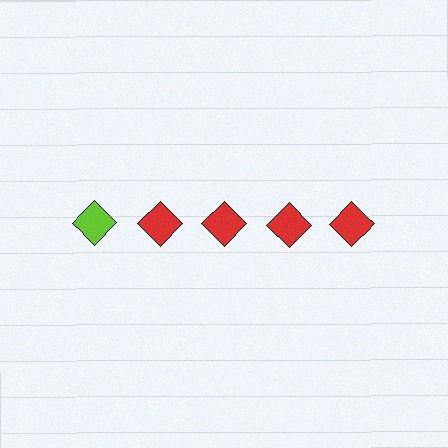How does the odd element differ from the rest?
It has a different color: lime instead of red.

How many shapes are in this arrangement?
There are 5 shapes arranged in a grid pattern.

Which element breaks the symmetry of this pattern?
The lime diamond in the top row, leftmost column breaks the symmetry. All other shapes are red diamonds.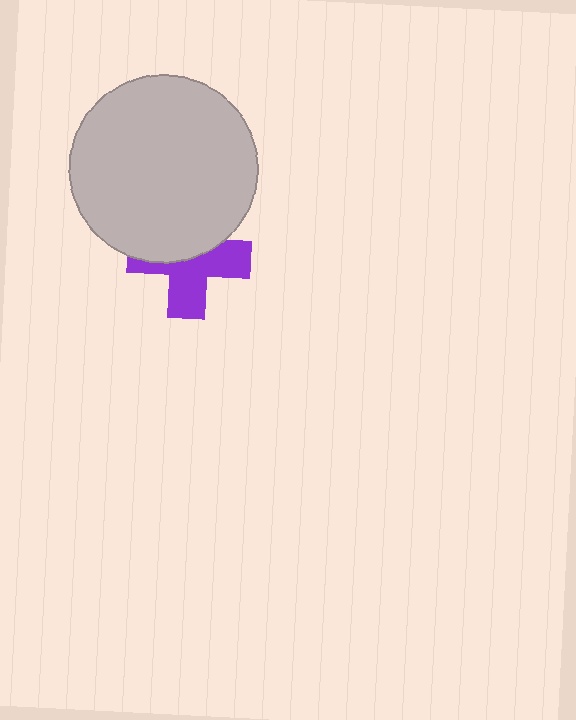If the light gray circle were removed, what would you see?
You would see the complete purple cross.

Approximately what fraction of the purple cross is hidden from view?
Roughly 46% of the purple cross is hidden behind the light gray circle.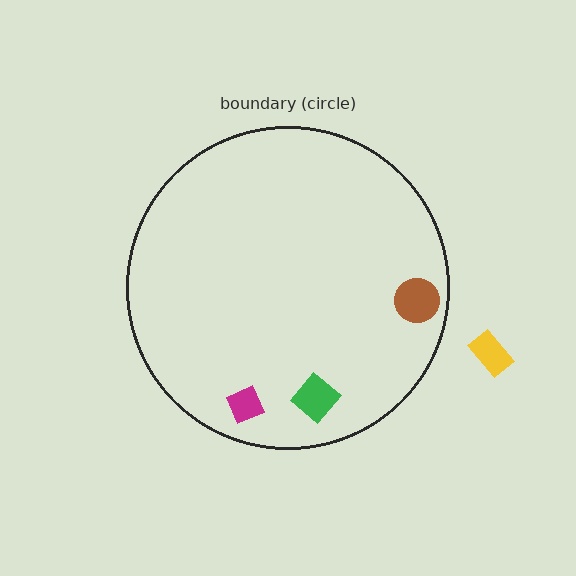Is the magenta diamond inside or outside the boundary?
Inside.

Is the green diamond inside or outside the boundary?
Inside.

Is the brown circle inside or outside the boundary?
Inside.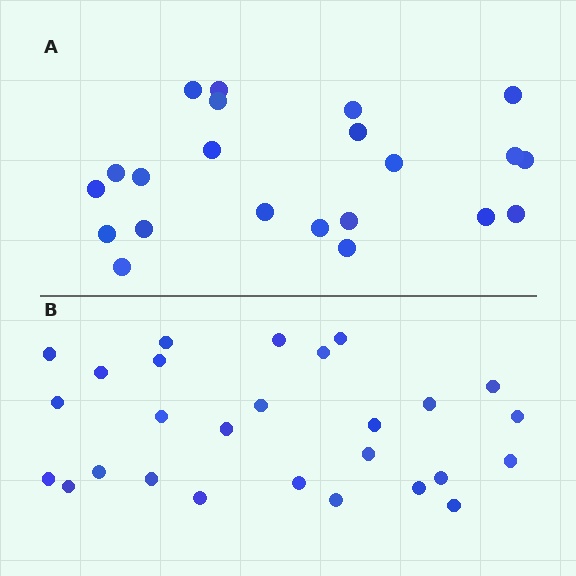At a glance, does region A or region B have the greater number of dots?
Region B (the bottom region) has more dots.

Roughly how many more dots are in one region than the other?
Region B has about 5 more dots than region A.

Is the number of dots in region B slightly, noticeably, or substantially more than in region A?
Region B has only slightly more — the two regions are fairly close. The ratio is roughly 1.2 to 1.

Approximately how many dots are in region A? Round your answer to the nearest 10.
About 20 dots. (The exact count is 22, which rounds to 20.)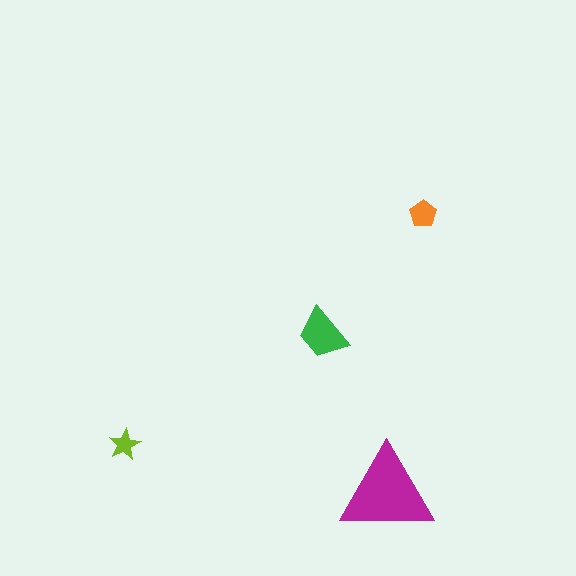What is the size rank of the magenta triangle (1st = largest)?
1st.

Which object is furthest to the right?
The orange pentagon is rightmost.